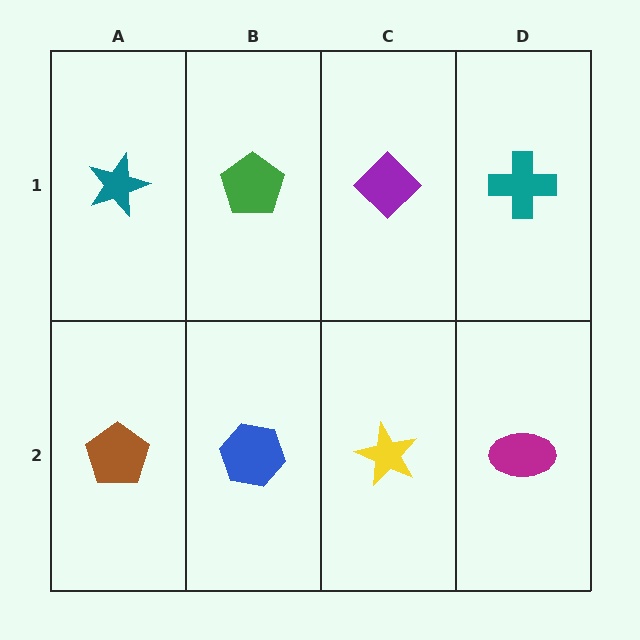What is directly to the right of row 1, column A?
A green pentagon.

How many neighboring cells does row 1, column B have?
3.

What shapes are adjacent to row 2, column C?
A purple diamond (row 1, column C), a blue hexagon (row 2, column B), a magenta ellipse (row 2, column D).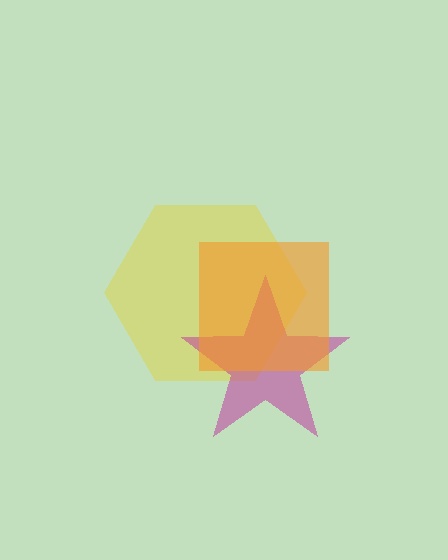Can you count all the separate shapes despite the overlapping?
Yes, there are 3 separate shapes.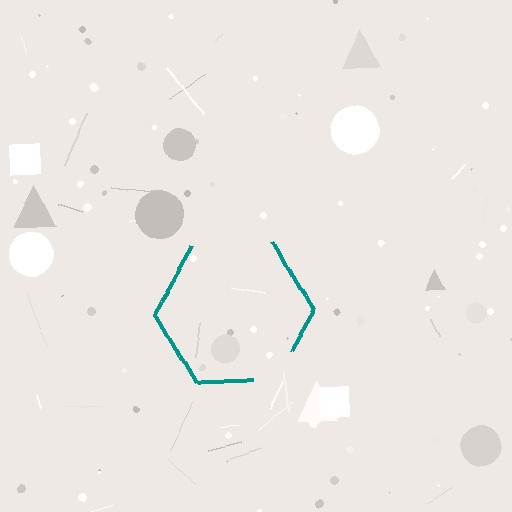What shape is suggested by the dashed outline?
The dashed outline suggests a hexagon.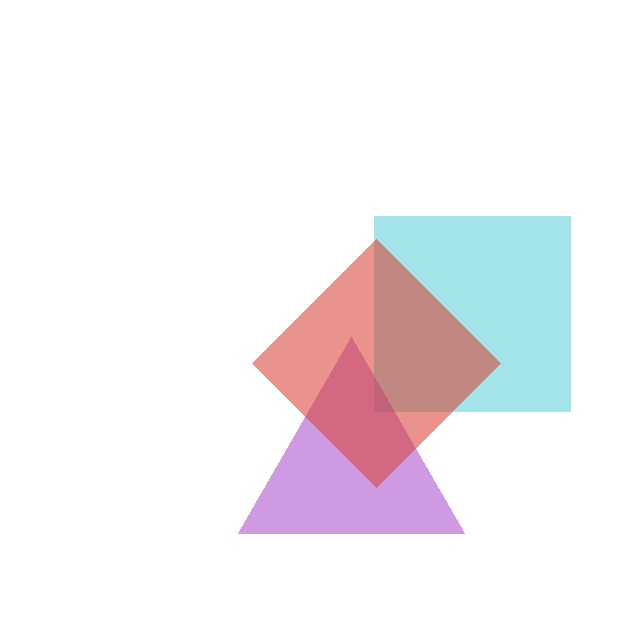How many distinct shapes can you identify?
There are 3 distinct shapes: a cyan square, a purple triangle, a red diamond.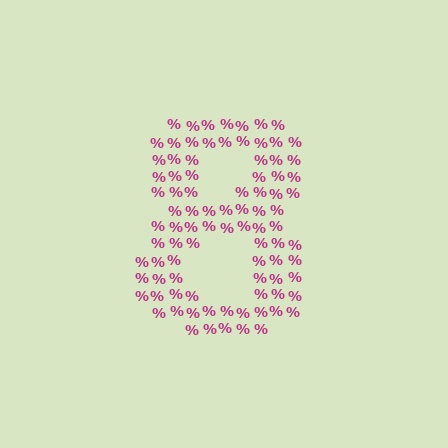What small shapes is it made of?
It is made of small percent signs.